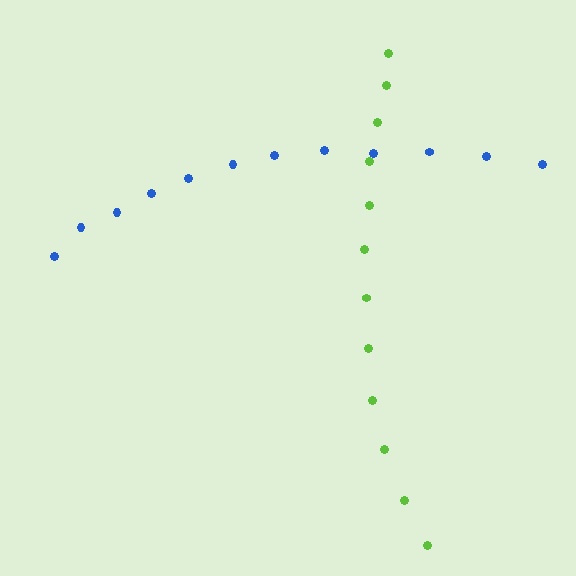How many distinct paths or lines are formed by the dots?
There are 2 distinct paths.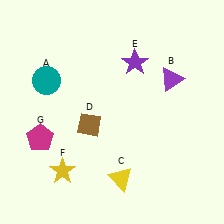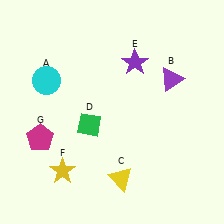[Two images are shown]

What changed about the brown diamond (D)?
In Image 1, D is brown. In Image 2, it changed to green.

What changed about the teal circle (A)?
In Image 1, A is teal. In Image 2, it changed to cyan.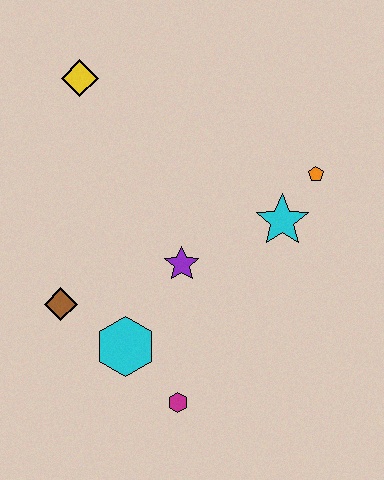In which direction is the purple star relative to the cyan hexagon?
The purple star is above the cyan hexagon.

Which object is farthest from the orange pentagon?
The brown diamond is farthest from the orange pentagon.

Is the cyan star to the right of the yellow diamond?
Yes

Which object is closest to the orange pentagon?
The cyan star is closest to the orange pentagon.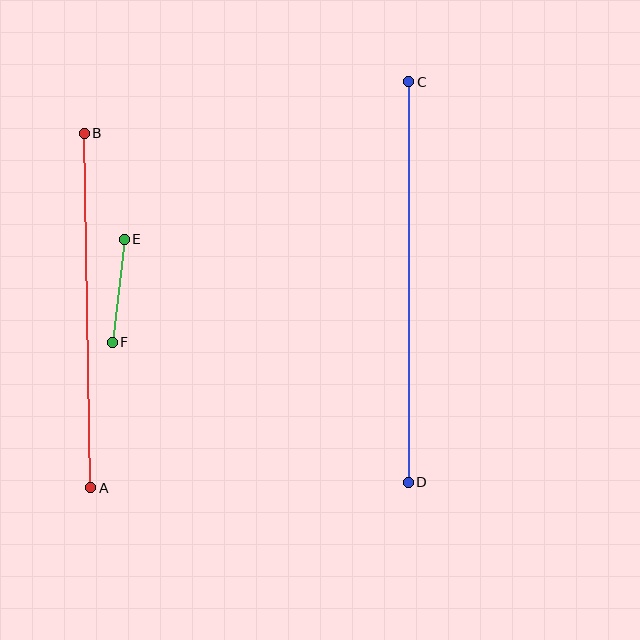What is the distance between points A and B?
The distance is approximately 355 pixels.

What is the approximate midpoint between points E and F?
The midpoint is at approximately (118, 291) pixels.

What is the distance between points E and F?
The distance is approximately 104 pixels.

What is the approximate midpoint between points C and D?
The midpoint is at approximately (409, 282) pixels.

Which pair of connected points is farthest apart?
Points C and D are farthest apart.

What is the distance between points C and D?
The distance is approximately 401 pixels.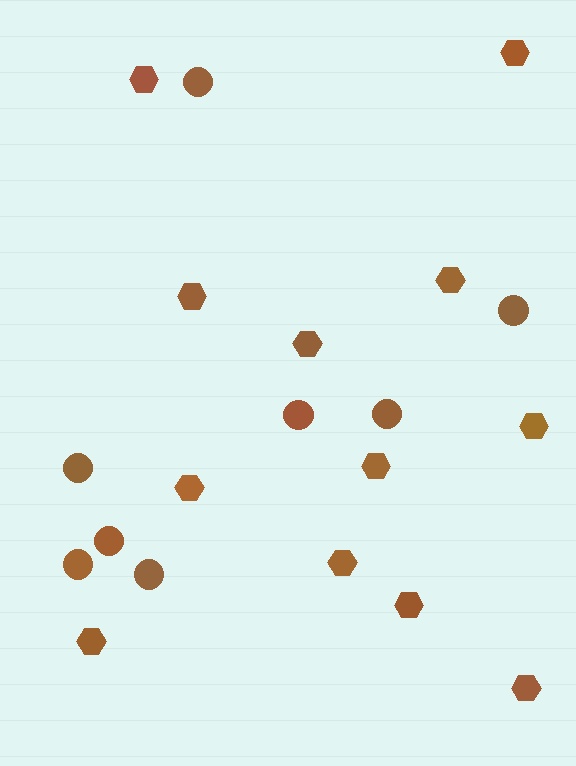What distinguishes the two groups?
There are 2 groups: one group of hexagons (12) and one group of circles (8).